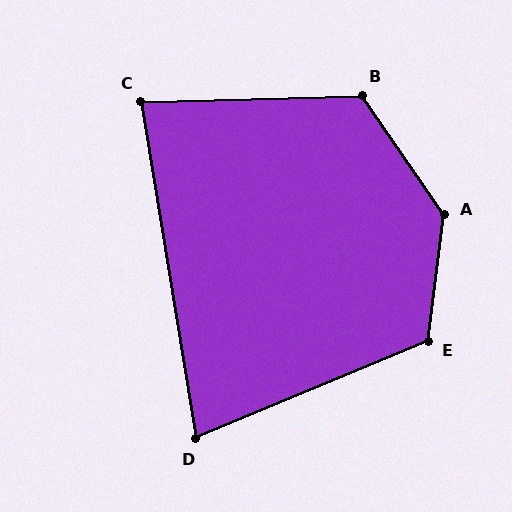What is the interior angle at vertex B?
Approximately 123 degrees (obtuse).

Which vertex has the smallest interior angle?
D, at approximately 77 degrees.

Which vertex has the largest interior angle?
A, at approximately 139 degrees.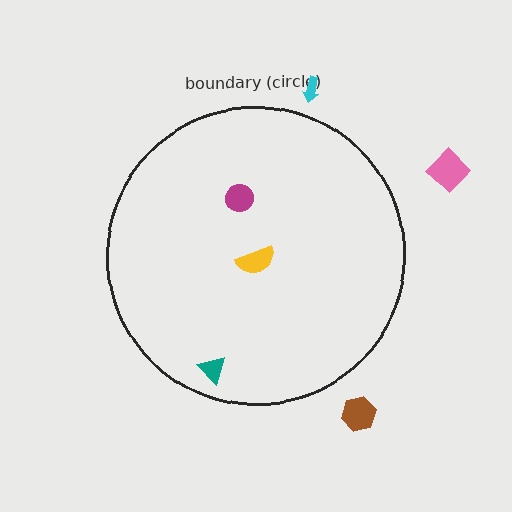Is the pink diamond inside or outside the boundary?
Outside.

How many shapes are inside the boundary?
3 inside, 3 outside.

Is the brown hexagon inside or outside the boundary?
Outside.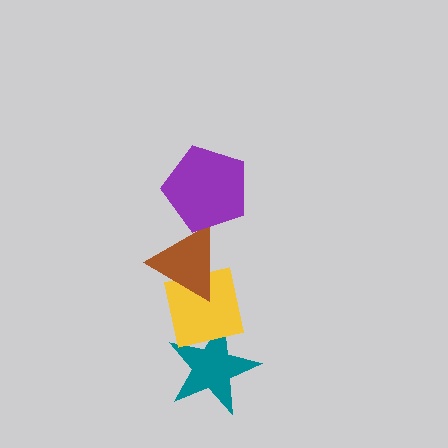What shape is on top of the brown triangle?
The purple pentagon is on top of the brown triangle.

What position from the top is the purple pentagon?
The purple pentagon is 1st from the top.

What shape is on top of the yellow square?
The brown triangle is on top of the yellow square.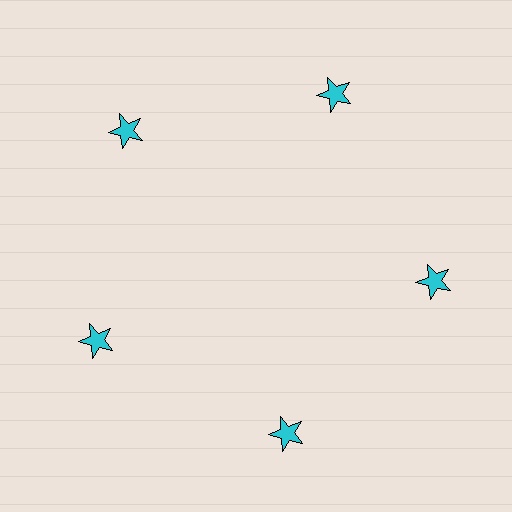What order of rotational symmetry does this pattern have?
This pattern has 5-fold rotational symmetry.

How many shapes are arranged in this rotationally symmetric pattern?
There are 5 shapes, arranged in 5 groups of 1.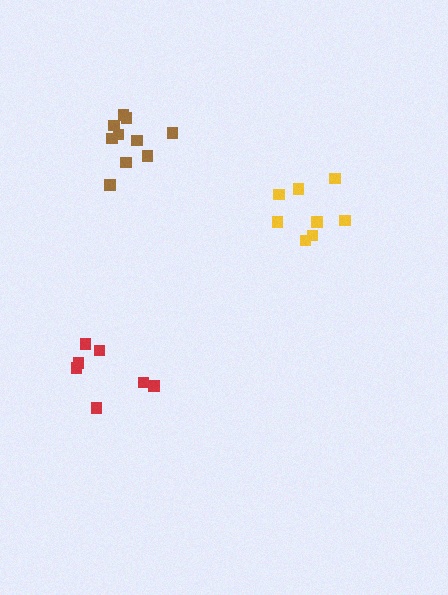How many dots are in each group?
Group 1: 8 dots, Group 2: 10 dots, Group 3: 7 dots (25 total).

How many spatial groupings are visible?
There are 3 spatial groupings.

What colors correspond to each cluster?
The clusters are colored: yellow, brown, red.